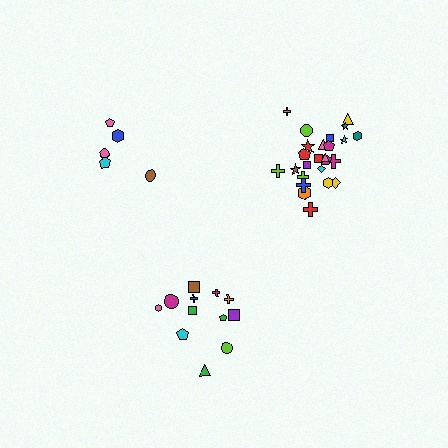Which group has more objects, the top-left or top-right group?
The top-right group.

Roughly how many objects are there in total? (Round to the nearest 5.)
Roughly 45 objects in total.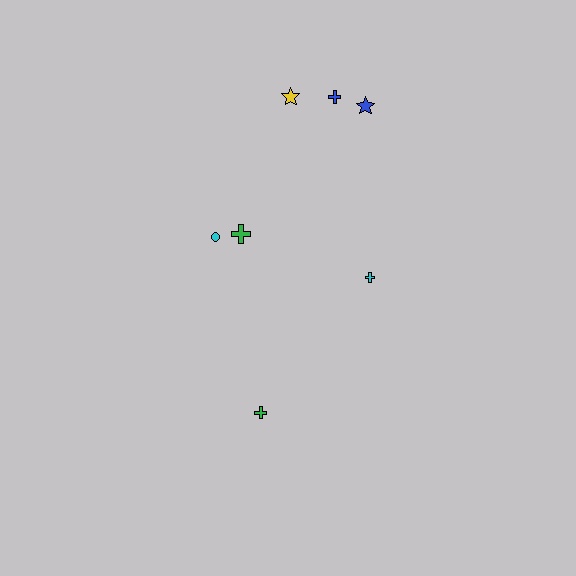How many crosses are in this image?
There are 4 crosses.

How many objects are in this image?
There are 7 objects.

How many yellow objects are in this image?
There is 1 yellow object.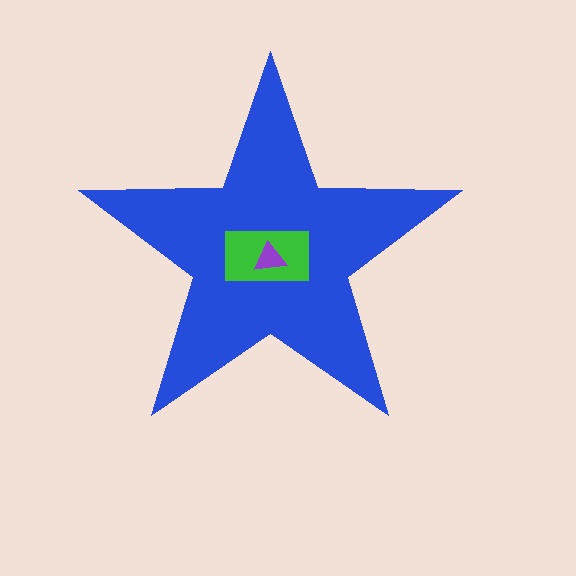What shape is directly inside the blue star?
The green rectangle.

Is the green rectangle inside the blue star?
Yes.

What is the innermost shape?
The purple triangle.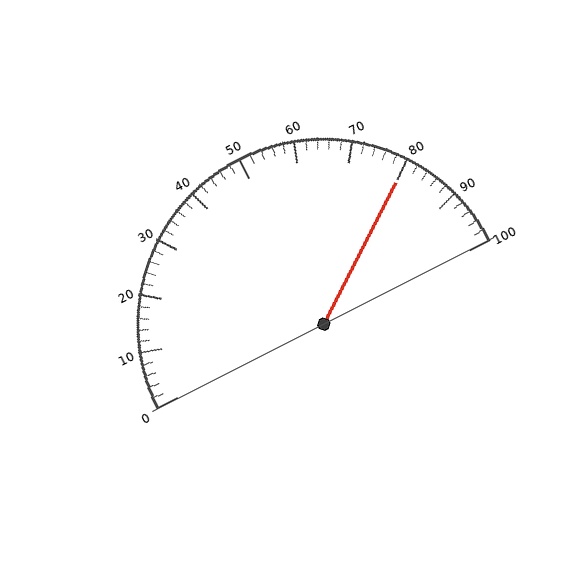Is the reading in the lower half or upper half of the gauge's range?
The reading is in the upper half of the range (0 to 100).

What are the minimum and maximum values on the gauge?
The gauge ranges from 0 to 100.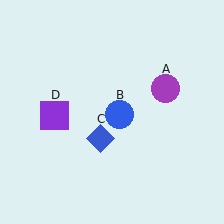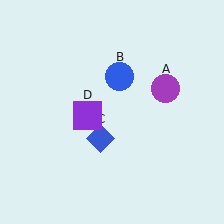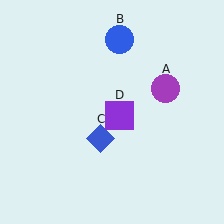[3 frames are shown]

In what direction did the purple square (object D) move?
The purple square (object D) moved right.